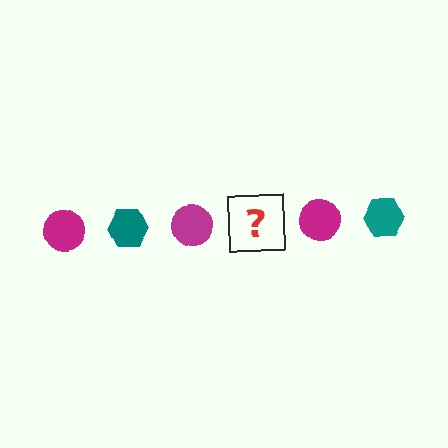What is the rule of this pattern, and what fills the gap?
The rule is that the pattern alternates between magenta circle and teal hexagon. The gap should be filled with a teal hexagon.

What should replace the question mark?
The question mark should be replaced with a teal hexagon.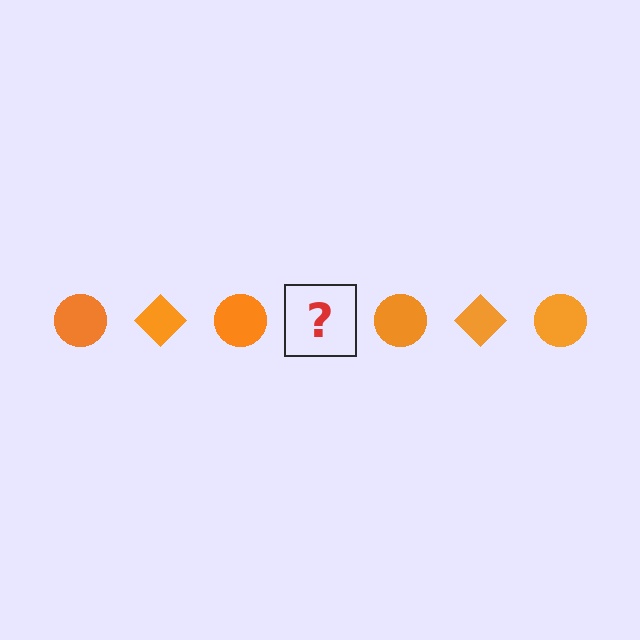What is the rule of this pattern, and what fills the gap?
The rule is that the pattern cycles through circle, diamond shapes in orange. The gap should be filled with an orange diamond.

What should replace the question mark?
The question mark should be replaced with an orange diamond.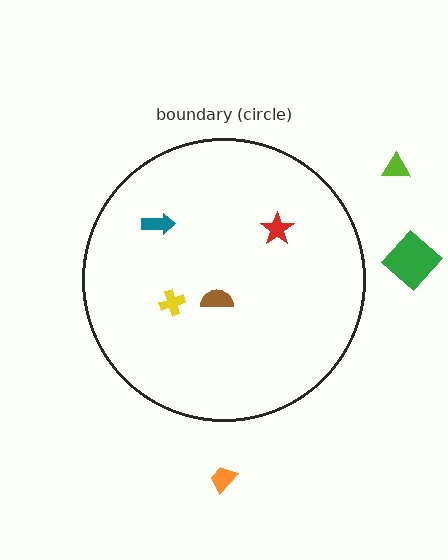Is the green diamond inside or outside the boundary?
Outside.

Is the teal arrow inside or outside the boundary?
Inside.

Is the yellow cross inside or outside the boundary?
Inside.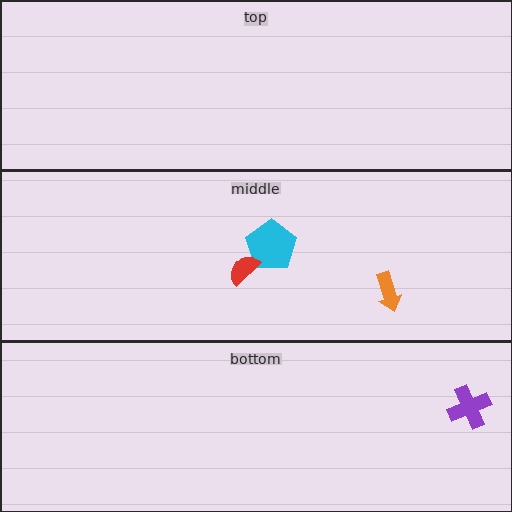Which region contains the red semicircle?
The middle region.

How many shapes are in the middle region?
3.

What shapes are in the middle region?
The orange arrow, the cyan pentagon, the red semicircle.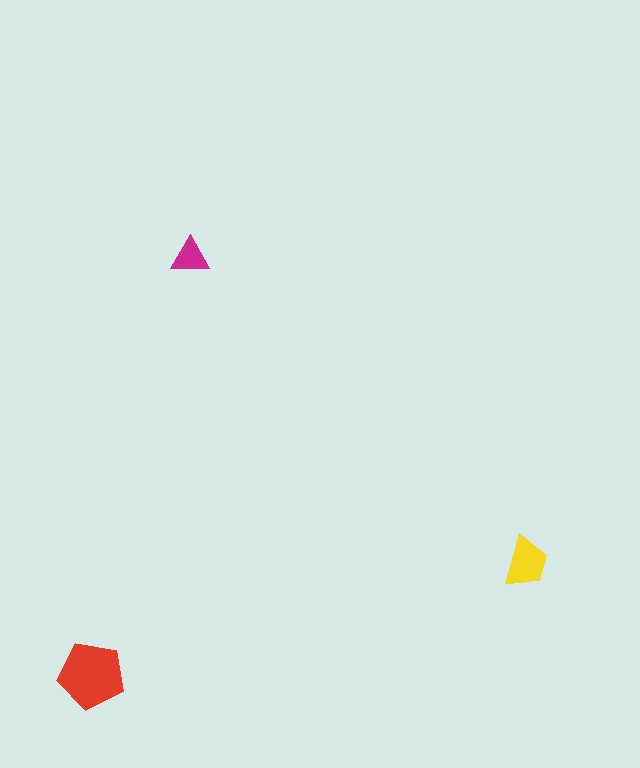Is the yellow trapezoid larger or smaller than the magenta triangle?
Larger.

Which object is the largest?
The red pentagon.